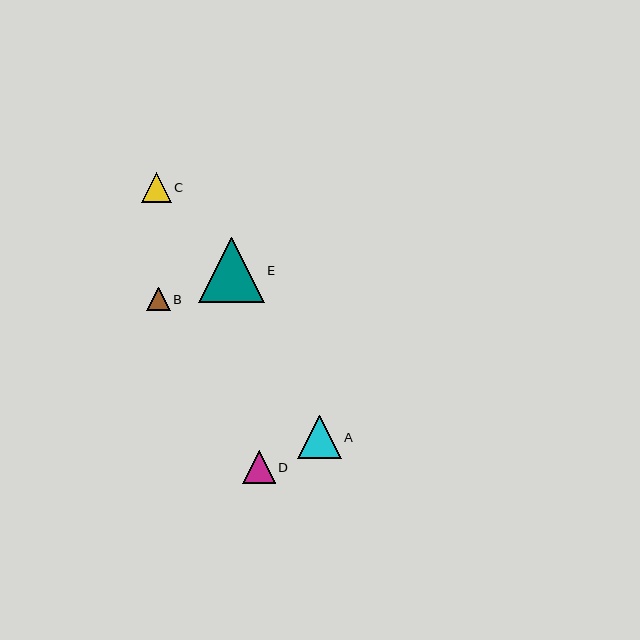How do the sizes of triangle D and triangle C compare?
Triangle D and triangle C are approximately the same size.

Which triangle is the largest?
Triangle E is the largest with a size of approximately 65 pixels.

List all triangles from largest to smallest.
From largest to smallest: E, A, D, C, B.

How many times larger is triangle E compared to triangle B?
Triangle E is approximately 2.8 times the size of triangle B.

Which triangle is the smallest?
Triangle B is the smallest with a size of approximately 23 pixels.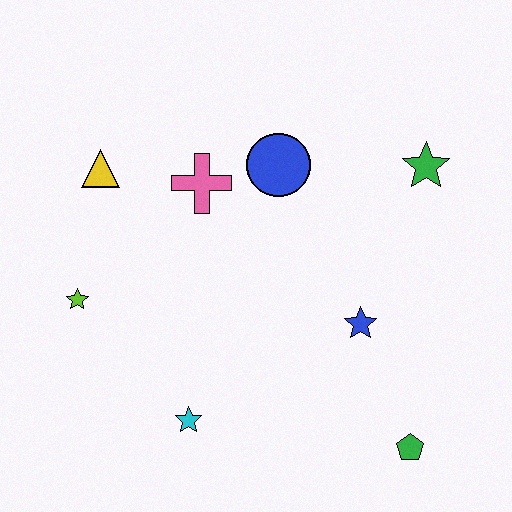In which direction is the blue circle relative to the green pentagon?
The blue circle is above the green pentagon.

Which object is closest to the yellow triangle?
The pink cross is closest to the yellow triangle.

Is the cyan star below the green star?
Yes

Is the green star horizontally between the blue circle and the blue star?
No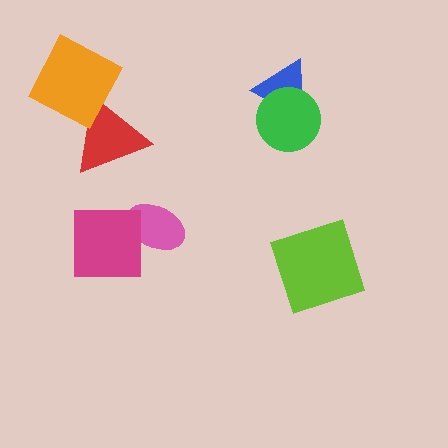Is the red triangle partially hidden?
Yes, it is partially covered by another shape.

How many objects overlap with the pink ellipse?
1 object overlaps with the pink ellipse.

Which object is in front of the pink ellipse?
The magenta square is in front of the pink ellipse.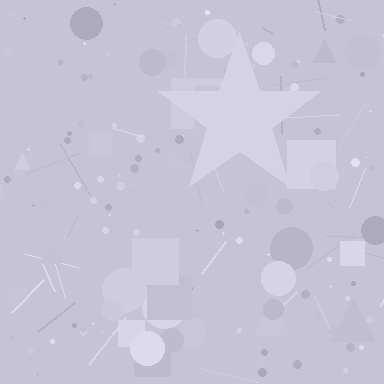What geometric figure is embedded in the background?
A star is embedded in the background.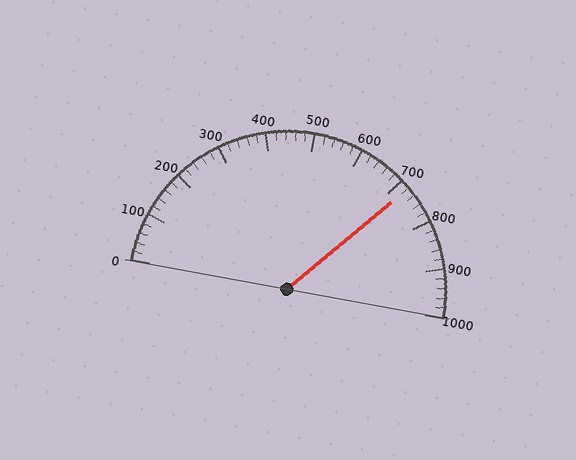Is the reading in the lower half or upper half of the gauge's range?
The reading is in the upper half of the range (0 to 1000).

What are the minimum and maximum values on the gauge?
The gauge ranges from 0 to 1000.